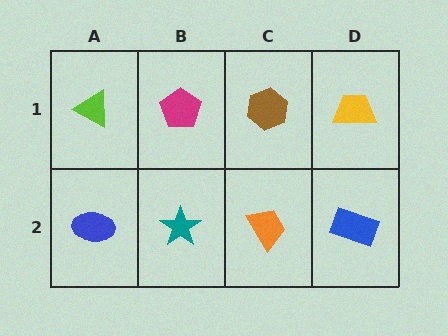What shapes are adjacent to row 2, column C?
A brown hexagon (row 1, column C), a teal star (row 2, column B), a blue rectangle (row 2, column D).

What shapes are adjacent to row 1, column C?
An orange trapezoid (row 2, column C), a magenta pentagon (row 1, column B), a yellow trapezoid (row 1, column D).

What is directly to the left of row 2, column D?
An orange trapezoid.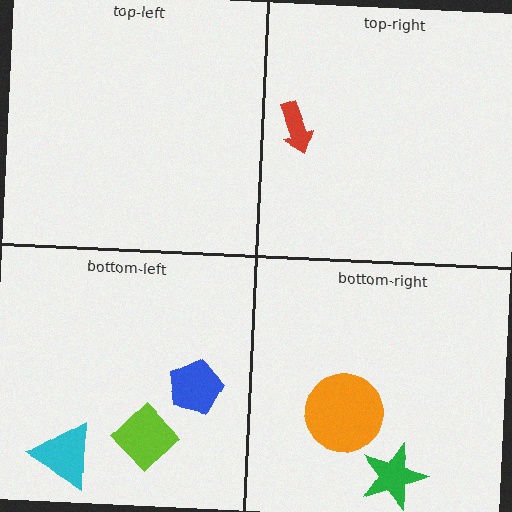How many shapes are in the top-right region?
1.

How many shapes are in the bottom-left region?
3.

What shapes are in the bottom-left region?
The blue pentagon, the cyan triangle, the lime diamond.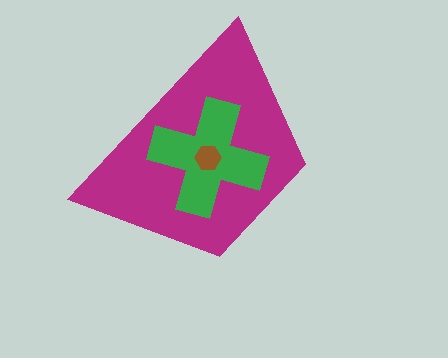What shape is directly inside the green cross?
The brown hexagon.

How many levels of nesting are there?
3.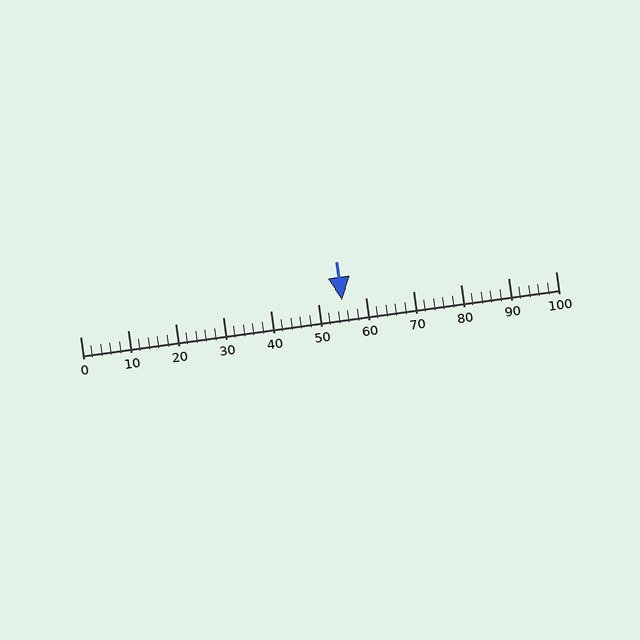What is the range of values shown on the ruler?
The ruler shows values from 0 to 100.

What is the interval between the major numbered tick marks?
The major tick marks are spaced 10 units apart.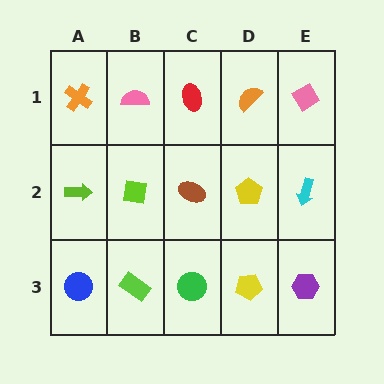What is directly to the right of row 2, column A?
A lime square.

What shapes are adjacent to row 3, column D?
A yellow pentagon (row 2, column D), a green circle (row 3, column C), a purple hexagon (row 3, column E).